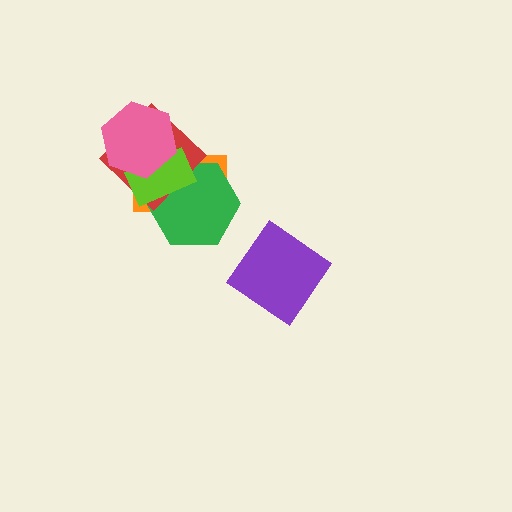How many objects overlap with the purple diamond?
0 objects overlap with the purple diamond.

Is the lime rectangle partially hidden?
Yes, it is partially covered by another shape.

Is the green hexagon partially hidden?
Yes, it is partially covered by another shape.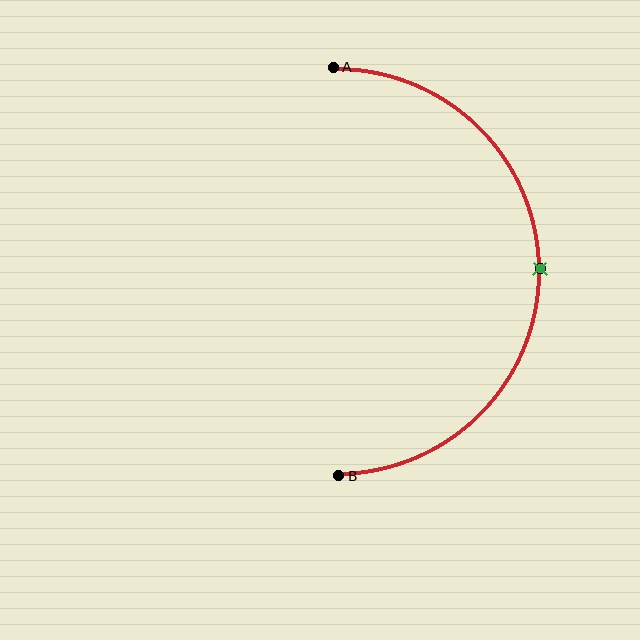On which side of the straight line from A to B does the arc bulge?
The arc bulges to the right of the straight line connecting A and B.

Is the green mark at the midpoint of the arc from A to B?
Yes. The green mark lies on the arc at equal arc-length from both A and B — it is the arc midpoint.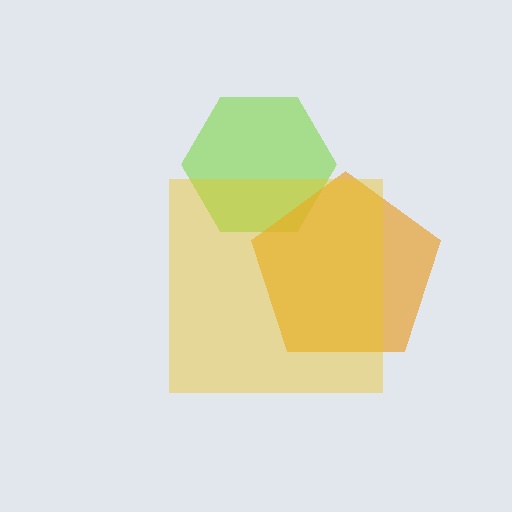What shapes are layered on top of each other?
The layered shapes are: a lime hexagon, an orange pentagon, a yellow square.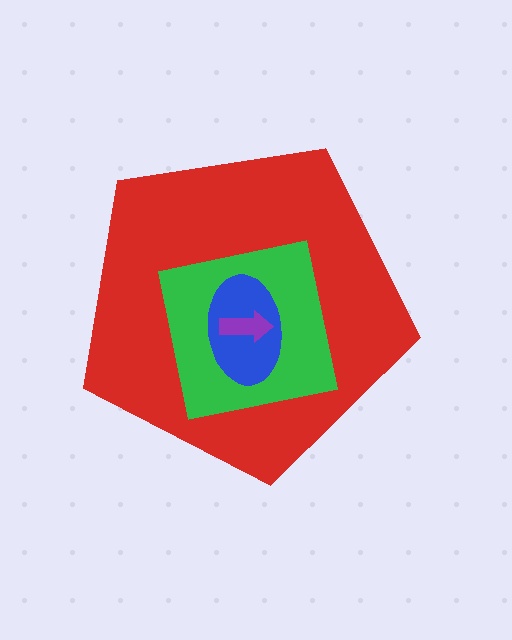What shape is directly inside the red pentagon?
The green square.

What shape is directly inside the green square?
The blue ellipse.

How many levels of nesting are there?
4.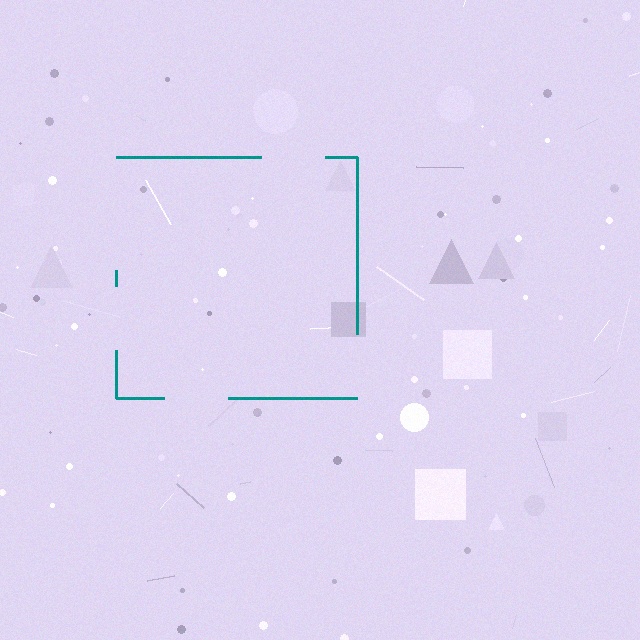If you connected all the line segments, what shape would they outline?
They would outline a square.